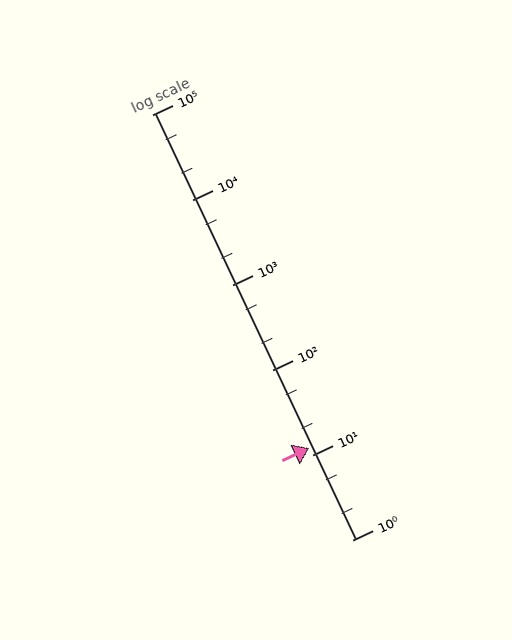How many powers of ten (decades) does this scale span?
The scale spans 5 decades, from 1 to 100000.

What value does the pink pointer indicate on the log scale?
The pointer indicates approximately 12.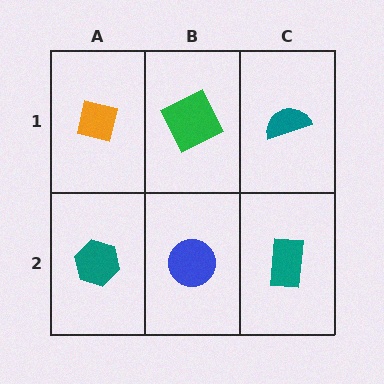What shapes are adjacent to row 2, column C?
A teal semicircle (row 1, column C), a blue circle (row 2, column B).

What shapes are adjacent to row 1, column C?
A teal rectangle (row 2, column C), a green square (row 1, column B).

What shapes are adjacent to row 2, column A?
An orange square (row 1, column A), a blue circle (row 2, column B).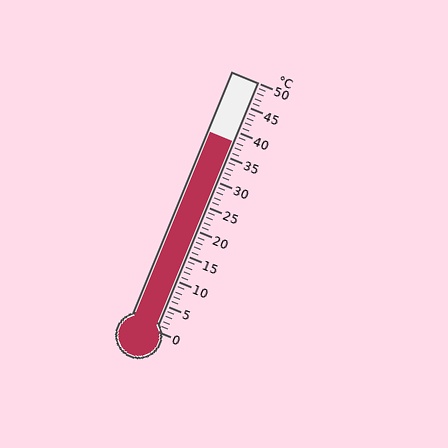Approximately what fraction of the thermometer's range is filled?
The thermometer is filled to approximately 75% of its range.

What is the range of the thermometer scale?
The thermometer scale ranges from 0°C to 50°C.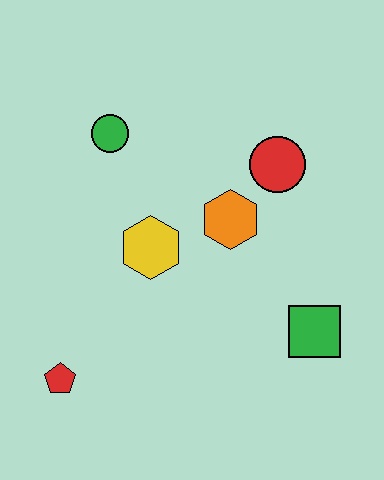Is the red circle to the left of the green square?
Yes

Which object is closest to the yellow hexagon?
The orange hexagon is closest to the yellow hexagon.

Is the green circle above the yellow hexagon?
Yes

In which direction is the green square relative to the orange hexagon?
The green square is below the orange hexagon.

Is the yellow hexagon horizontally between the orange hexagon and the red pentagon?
Yes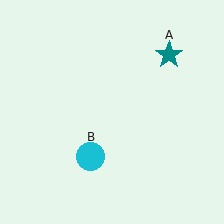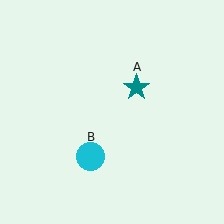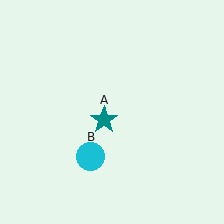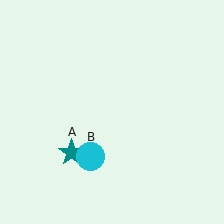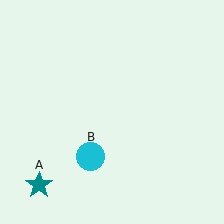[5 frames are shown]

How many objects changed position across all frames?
1 object changed position: teal star (object A).